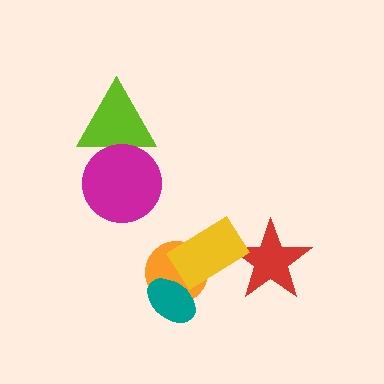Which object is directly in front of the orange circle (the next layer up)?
The teal ellipse is directly in front of the orange circle.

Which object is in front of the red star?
The yellow rectangle is in front of the red star.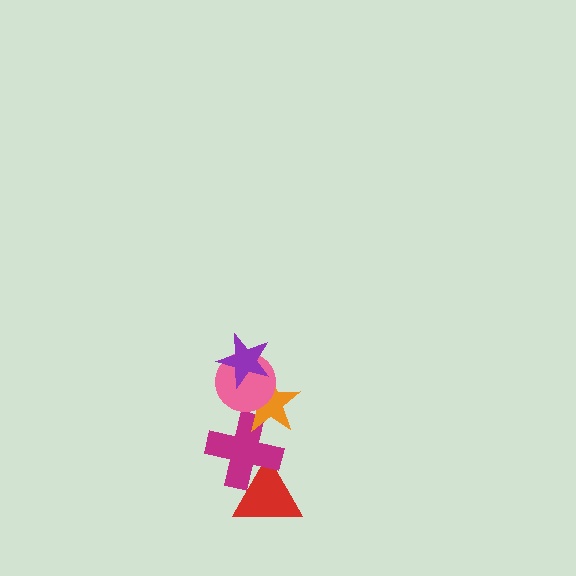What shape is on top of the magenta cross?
The orange star is on top of the magenta cross.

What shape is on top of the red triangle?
The magenta cross is on top of the red triangle.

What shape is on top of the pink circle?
The purple star is on top of the pink circle.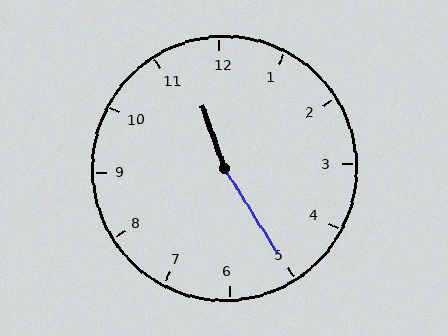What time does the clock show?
11:25.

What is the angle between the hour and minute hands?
Approximately 168 degrees.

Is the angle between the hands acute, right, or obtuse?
It is obtuse.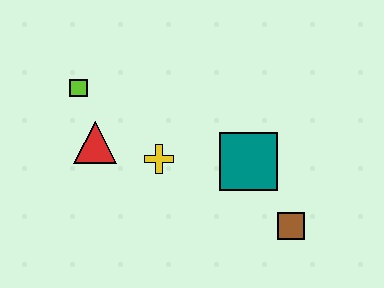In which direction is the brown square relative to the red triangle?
The brown square is to the right of the red triangle.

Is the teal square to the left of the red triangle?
No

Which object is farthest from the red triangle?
The brown square is farthest from the red triangle.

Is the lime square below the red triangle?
No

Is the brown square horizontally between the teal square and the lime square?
No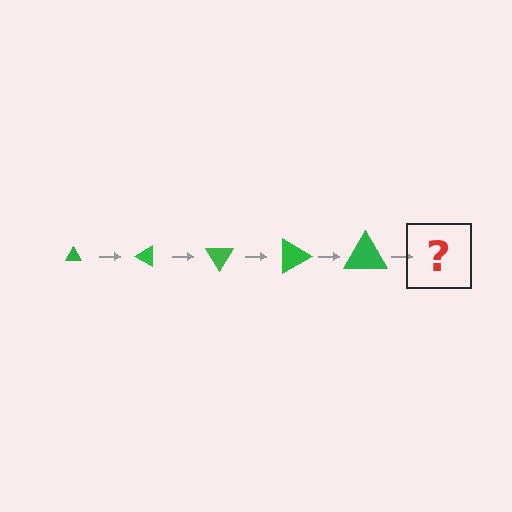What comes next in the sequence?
The next element should be a triangle, larger than the previous one and rotated 150 degrees from the start.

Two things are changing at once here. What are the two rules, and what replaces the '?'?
The two rules are that the triangle grows larger each step and it rotates 30 degrees each step. The '?' should be a triangle, larger than the previous one and rotated 150 degrees from the start.